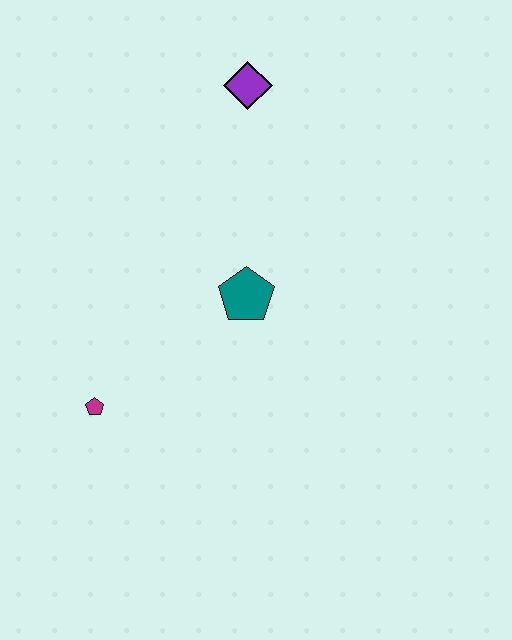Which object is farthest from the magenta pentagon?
The purple diamond is farthest from the magenta pentagon.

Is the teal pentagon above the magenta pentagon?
Yes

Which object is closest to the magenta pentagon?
The teal pentagon is closest to the magenta pentagon.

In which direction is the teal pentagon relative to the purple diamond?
The teal pentagon is below the purple diamond.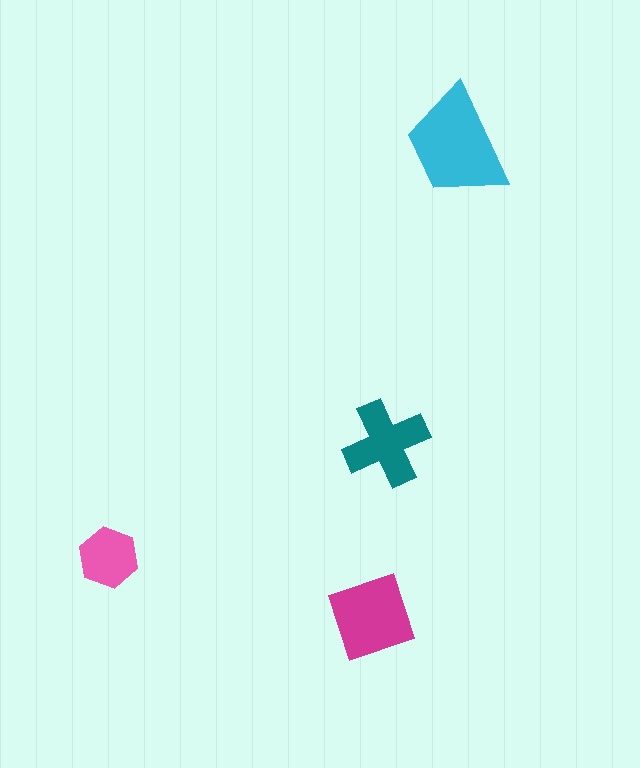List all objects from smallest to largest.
The pink hexagon, the teal cross, the magenta diamond, the cyan trapezoid.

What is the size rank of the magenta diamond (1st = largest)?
2nd.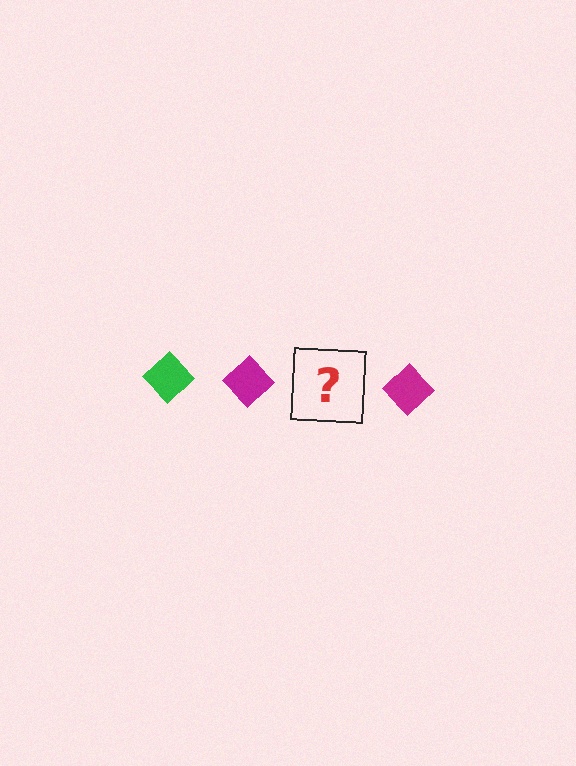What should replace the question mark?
The question mark should be replaced with a green diamond.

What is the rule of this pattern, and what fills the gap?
The rule is that the pattern cycles through green, magenta diamonds. The gap should be filled with a green diamond.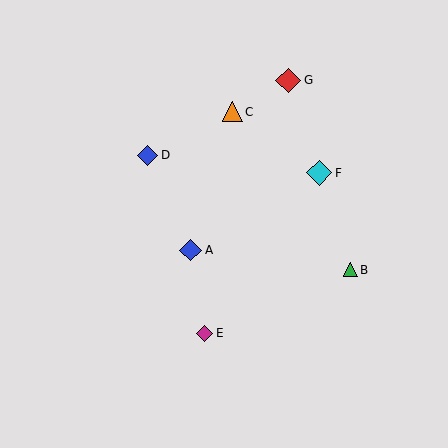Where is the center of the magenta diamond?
The center of the magenta diamond is at (205, 333).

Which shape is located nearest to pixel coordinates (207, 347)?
The magenta diamond (labeled E) at (205, 333) is nearest to that location.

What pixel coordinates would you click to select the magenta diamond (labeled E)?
Click at (205, 333) to select the magenta diamond E.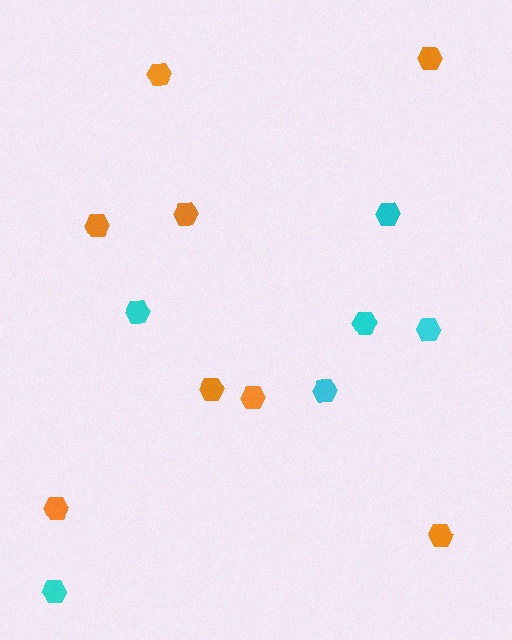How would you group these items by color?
There are 2 groups: one group of cyan hexagons (6) and one group of orange hexagons (8).